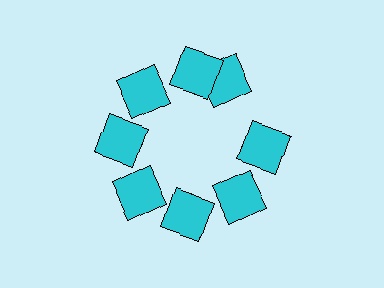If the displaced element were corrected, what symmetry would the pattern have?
It would have 8-fold rotational symmetry — the pattern would map onto itself every 45 degrees.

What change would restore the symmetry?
The symmetry would be restored by rotating it back into even spacing with its neighbors so that all 8 squares sit at equal angles and equal distance from the center.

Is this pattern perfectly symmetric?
No. The 8 cyan squares are arranged in a ring, but one element near the 2 o'clock position is rotated out of alignment along the ring, breaking the 8-fold rotational symmetry.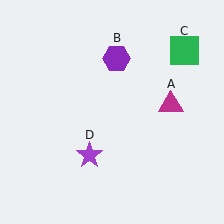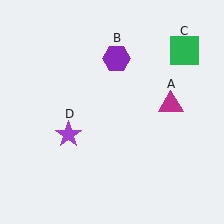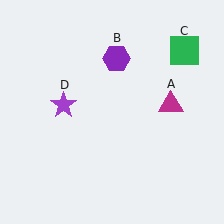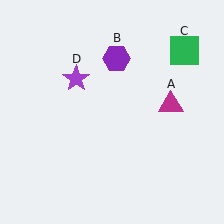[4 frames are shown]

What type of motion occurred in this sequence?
The purple star (object D) rotated clockwise around the center of the scene.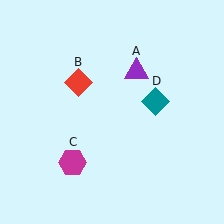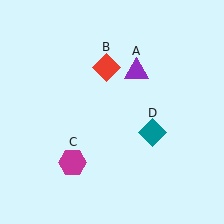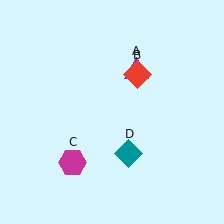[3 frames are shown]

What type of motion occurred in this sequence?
The red diamond (object B), teal diamond (object D) rotated clockwise around the center of the scene.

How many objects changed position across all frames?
2 objects changed position: red diamond (object B), teal diamond (object D).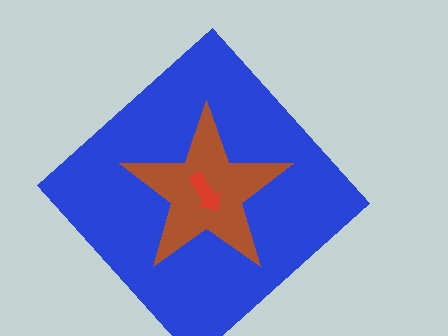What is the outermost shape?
The blue diamond.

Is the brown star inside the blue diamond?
Yes.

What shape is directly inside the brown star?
The red arrow.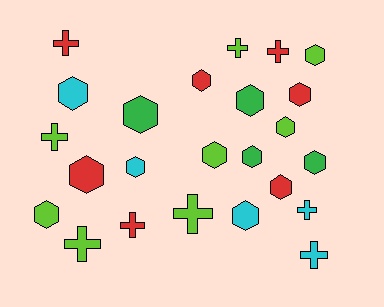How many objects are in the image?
There are 24 objects.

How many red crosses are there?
There are 3 red crosses.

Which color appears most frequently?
Lime, with 8 objects.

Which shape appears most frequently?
Hexagon, with 15 objects.